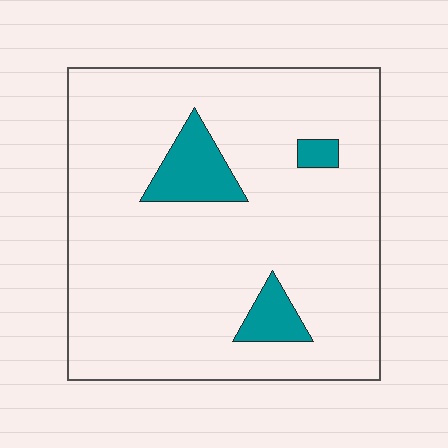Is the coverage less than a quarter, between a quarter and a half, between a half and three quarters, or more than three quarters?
Less than a quarter.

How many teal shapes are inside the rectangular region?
3.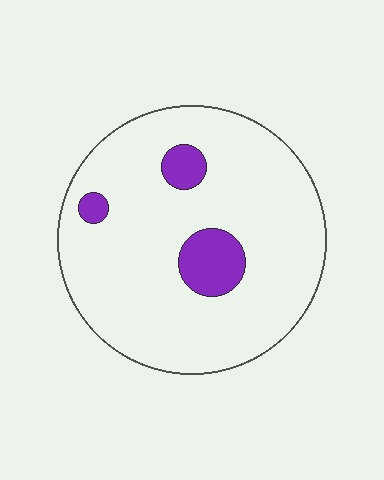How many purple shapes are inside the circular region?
3.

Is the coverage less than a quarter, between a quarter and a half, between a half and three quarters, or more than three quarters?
Less than a quarter.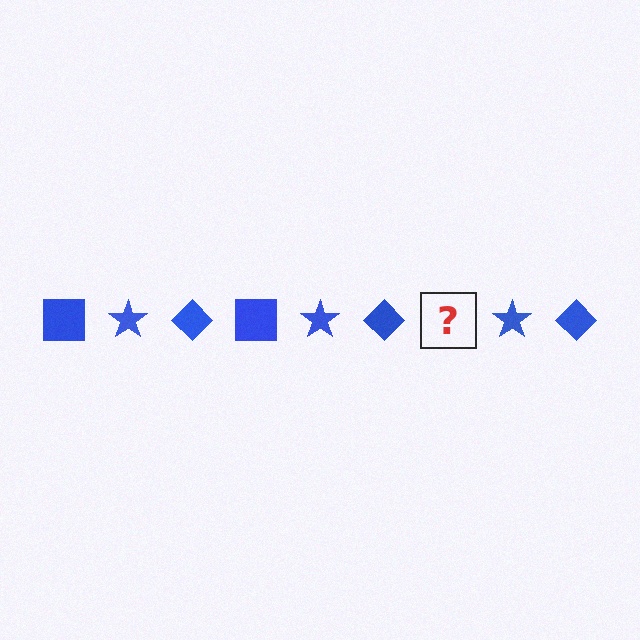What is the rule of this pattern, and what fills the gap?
The rule is that the pattern cycles through square, star, diamond shapes in blue. The gap should be filled with a blue square.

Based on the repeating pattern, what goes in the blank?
The blank should be a blue square.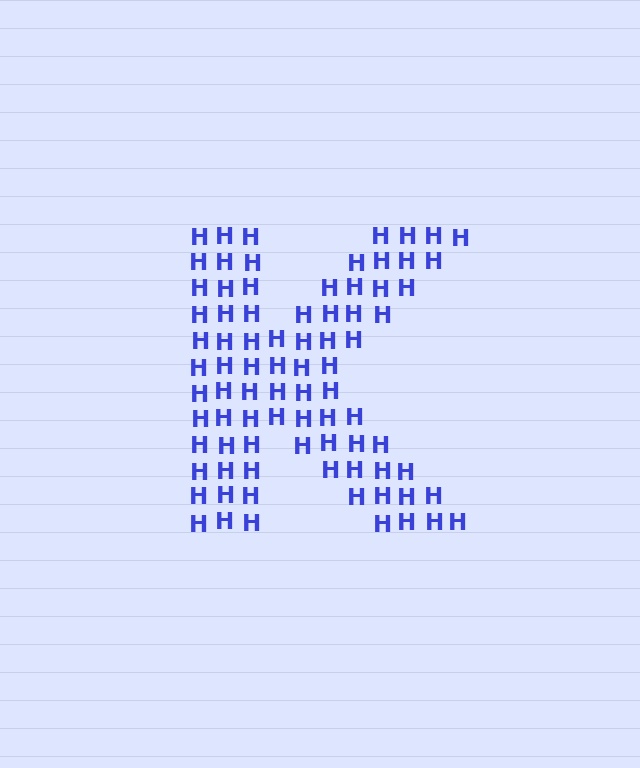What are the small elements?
The small elements are letter H's.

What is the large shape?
The large shape is the letter K.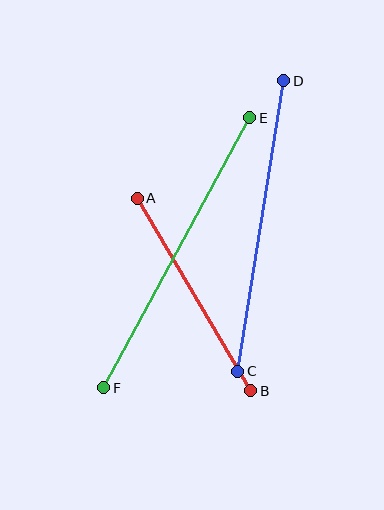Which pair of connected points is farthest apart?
Points E and F are farthest apart.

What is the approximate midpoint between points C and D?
The midpoint is at approximately (261, 226) pixels.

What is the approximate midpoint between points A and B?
The midpoint is at approximately (194, 294) pixels.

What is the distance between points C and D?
The distance is approximately 294 pixels.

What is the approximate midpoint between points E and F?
The midpoint is at approximately (177, 253) pixels.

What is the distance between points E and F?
The distance is approximately 307 pixels.